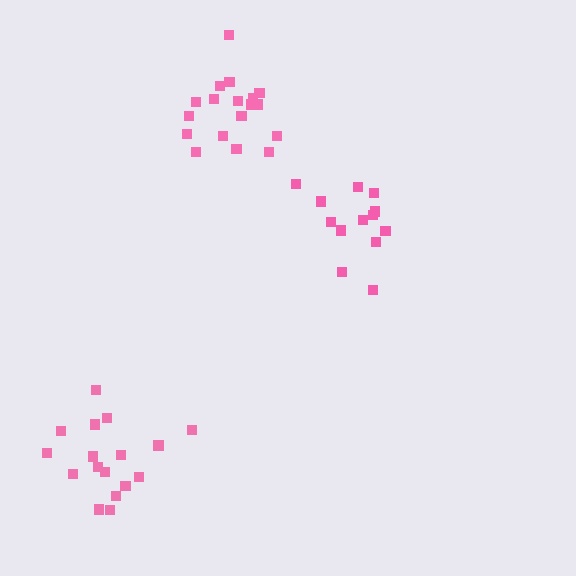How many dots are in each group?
Group 1: 18 dots, Group 2: 17 dots, Group 3: 13 dots (48 total).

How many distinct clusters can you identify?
There are 3 distinct clusters.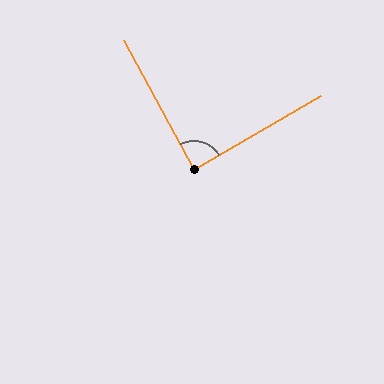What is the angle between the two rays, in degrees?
Approximately 88 degrees.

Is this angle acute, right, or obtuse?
It is approximately a right angle.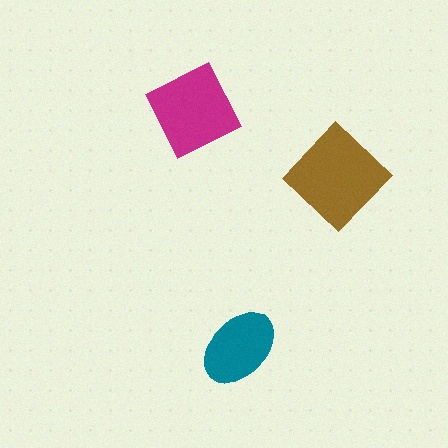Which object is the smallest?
The teal ellipse.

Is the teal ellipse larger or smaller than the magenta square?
Smaller.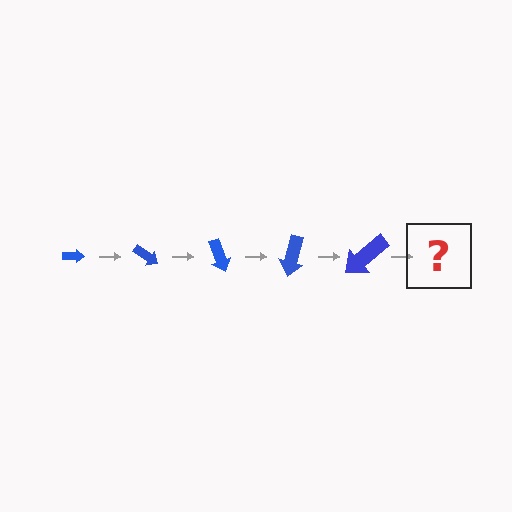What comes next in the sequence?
The next element should be an arrow, larger than the previous one and rotated 175 degrees from the start.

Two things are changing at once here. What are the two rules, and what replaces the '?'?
The two rules are that the arrow grows larger each step and it rotates 35 degrees each step. The '?' should be an arrow, larger than the previous one and rotated 175 degrees from the start.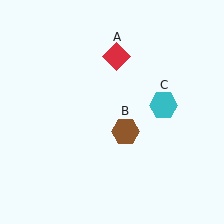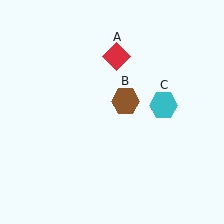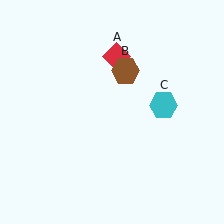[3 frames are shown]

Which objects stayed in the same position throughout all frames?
Red diamond (object A) and cyan hexagon (object C) remained stationary.